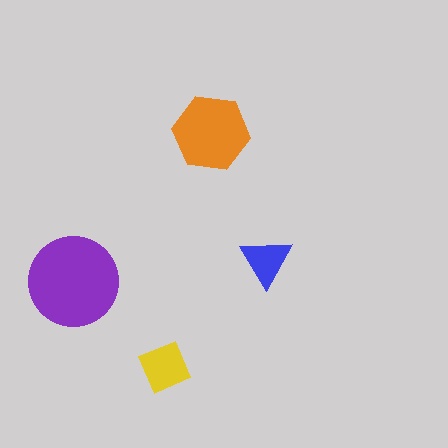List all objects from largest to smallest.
The purple circle, the orange hexagon, the yellow diamond, the blue triangle.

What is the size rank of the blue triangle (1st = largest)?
4th.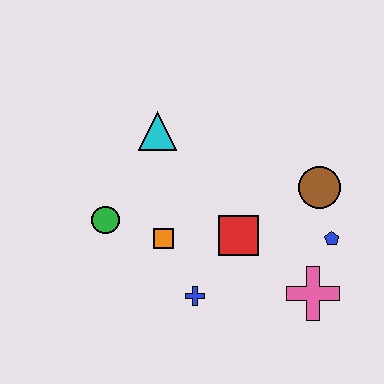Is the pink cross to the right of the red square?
Yes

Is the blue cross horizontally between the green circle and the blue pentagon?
Yes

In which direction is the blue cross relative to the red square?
The blue cross is below the red square.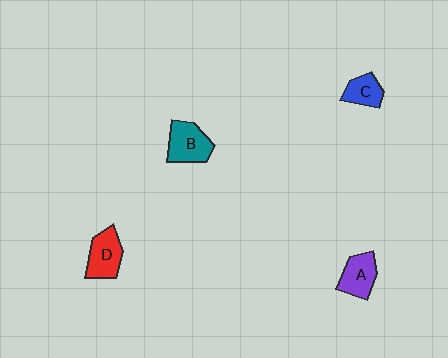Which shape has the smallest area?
Shape C (blue).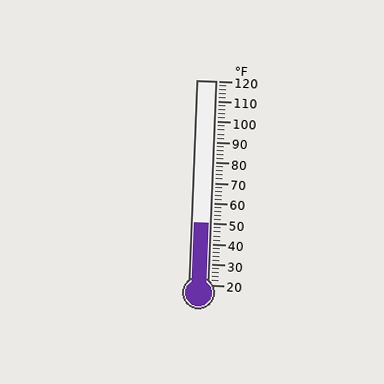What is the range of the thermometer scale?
The thermometer scale ranges from 20°F to 120°F.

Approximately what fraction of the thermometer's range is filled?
The thermometer is filled to approximately 30% of its range.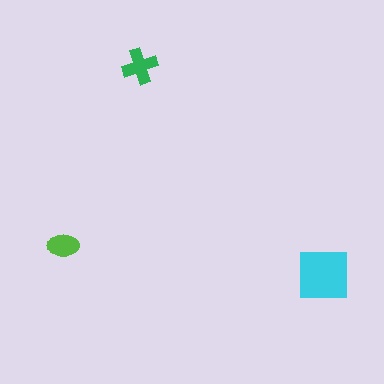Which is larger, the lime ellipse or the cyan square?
The cyan square.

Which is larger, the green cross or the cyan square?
The cyan square.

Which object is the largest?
The cyan square.